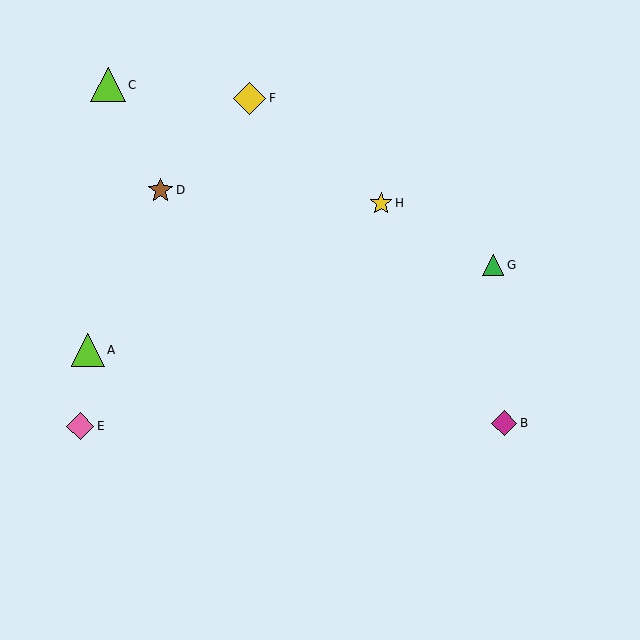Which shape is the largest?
The lime triangle (labeled C) is the largest.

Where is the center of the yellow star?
The center of the yellow star is at (381, 203).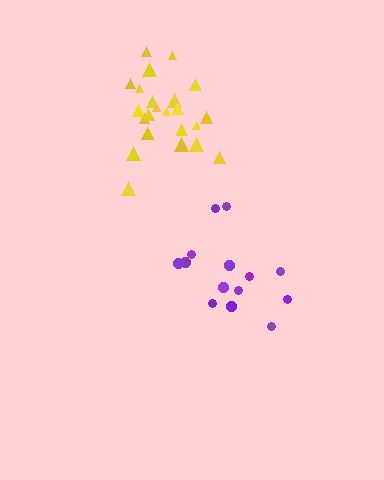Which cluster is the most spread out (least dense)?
Purple.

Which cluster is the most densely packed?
Yellow.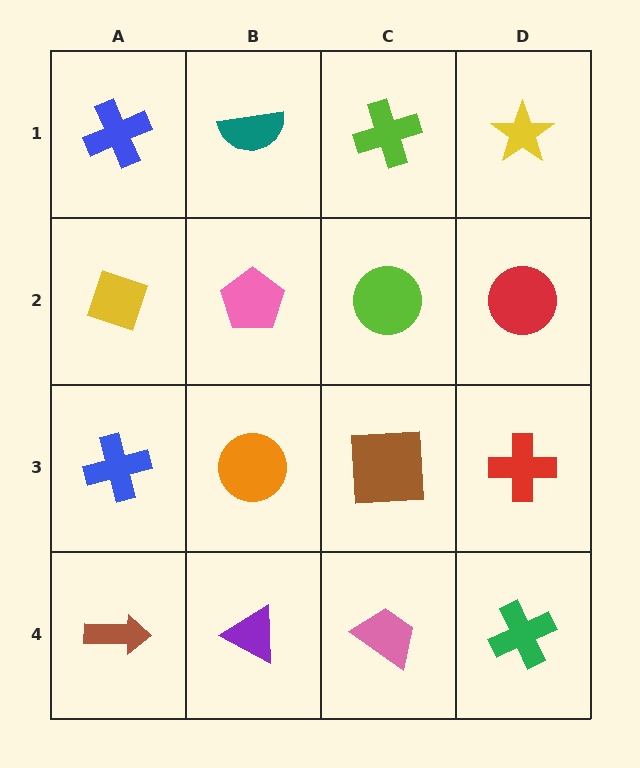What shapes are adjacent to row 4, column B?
An orange circle (row 3, column B), a brown arrow (row 4, column A), a pink trapezoid (row 4, column C).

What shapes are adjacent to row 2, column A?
A blue cross (row 1, column A), a blue cross (row 3, column A), a pink pentagon (row 2, column B).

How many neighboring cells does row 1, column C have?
3.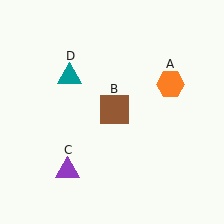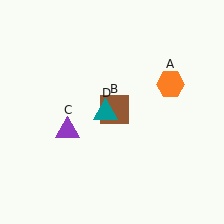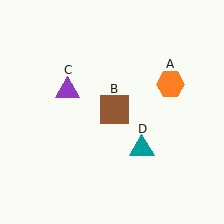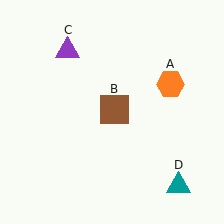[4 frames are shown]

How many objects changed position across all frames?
2 objects changed position: purple triangle (object C), teal triangle (object D).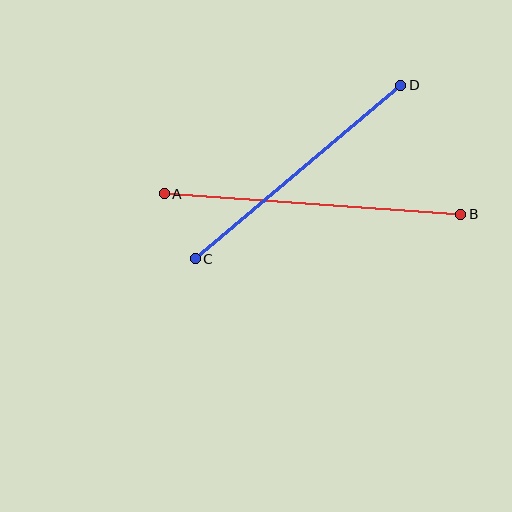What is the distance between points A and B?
The distance is approximately 297 pixels.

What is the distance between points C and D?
The distance is approximately 269 pixels.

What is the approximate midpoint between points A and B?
The midpoint is at approximately (312, 204) pixels.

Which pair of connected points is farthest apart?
Points A and B are farthest apart.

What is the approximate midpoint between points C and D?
The midpoint is at approximately (298, 172) pixels.